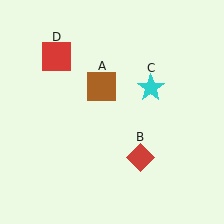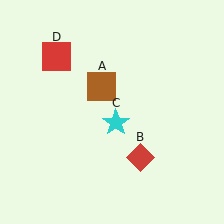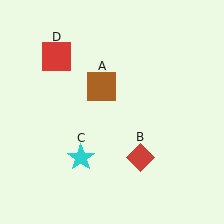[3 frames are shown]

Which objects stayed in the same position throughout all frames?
Brown square (object A) and red diamond (object B) and red square (object D) remained stationary.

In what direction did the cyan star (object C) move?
The cyan star (object C) moved down and to the left.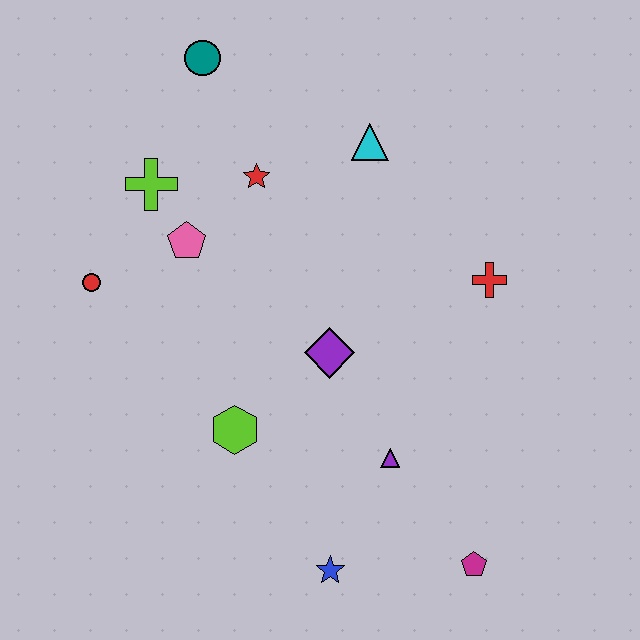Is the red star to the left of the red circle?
No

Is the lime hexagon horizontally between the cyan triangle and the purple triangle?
No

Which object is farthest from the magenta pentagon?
The teal circle is farthest from the magenta pentagon.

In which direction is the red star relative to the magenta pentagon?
The red star is above the magenta pentagon.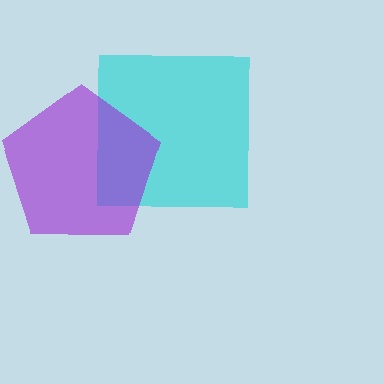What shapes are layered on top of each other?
The layered shapes are: a cyan square, a purple pentagon.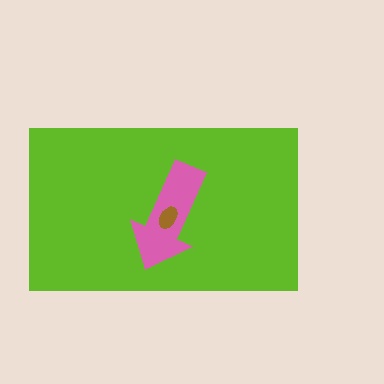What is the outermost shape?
The lime rectangle.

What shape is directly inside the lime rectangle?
The pink arrow.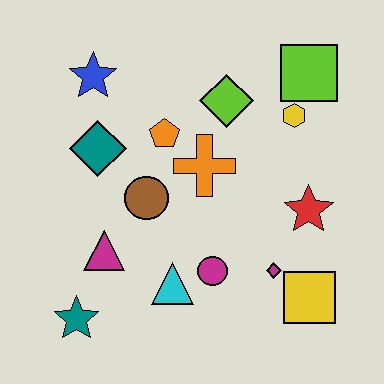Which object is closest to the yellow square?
The magenta diamond is closest to the yellow square.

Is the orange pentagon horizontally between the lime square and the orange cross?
No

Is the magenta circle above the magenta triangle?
No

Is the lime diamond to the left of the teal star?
No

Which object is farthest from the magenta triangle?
The lime square is farthest from the magenta triangle.